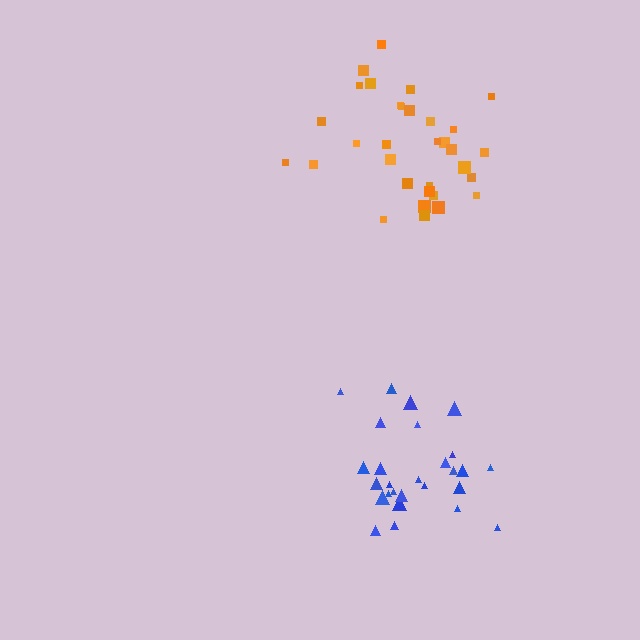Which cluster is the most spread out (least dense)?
Orange.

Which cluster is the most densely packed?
Blue.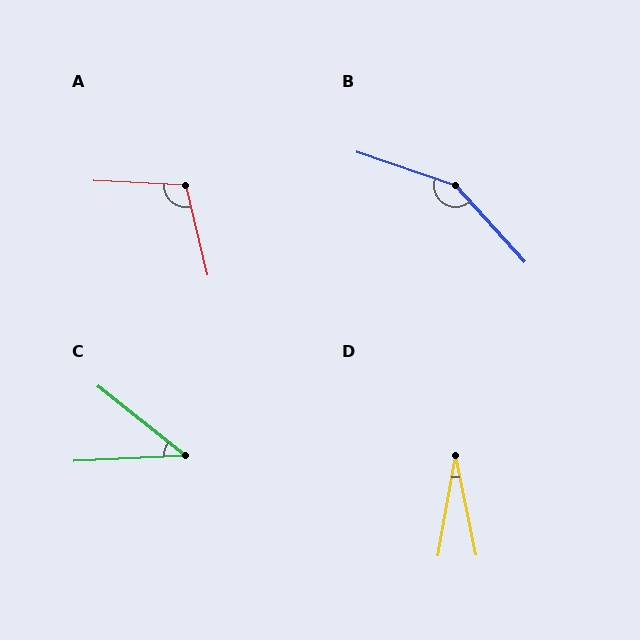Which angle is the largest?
B, at approximately 151 degrees.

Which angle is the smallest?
D, at approximately 22 degrees.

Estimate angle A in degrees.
Approximately 106 degrees.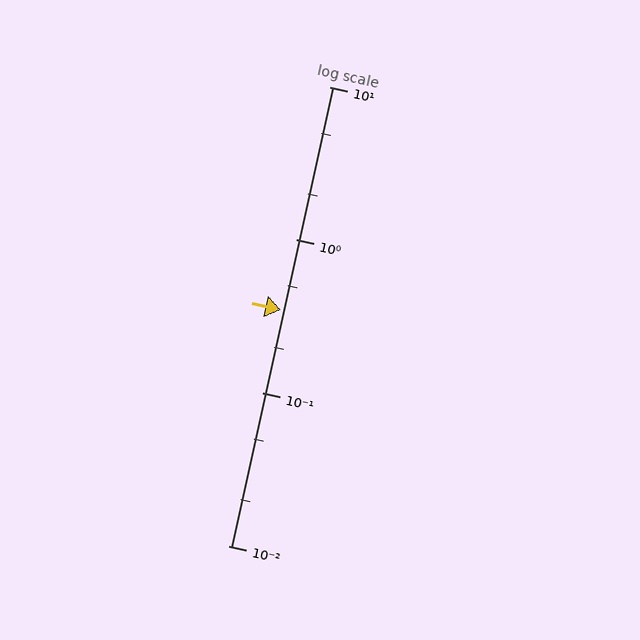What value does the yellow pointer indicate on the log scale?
The pointer indicates approximately 0.35.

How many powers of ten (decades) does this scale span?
The scale spans 3 decades, from 0.01 to 10.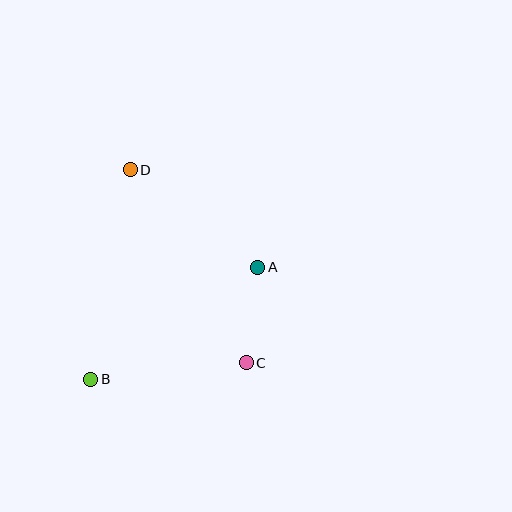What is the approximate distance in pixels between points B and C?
The distance between B and C is approximately 156 pixels.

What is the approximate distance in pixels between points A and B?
The distance between A and B is approximately 201 pixels.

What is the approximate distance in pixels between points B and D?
The distance between B and D is approximately 213 pixels.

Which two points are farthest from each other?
Points C and D are farthest from each other.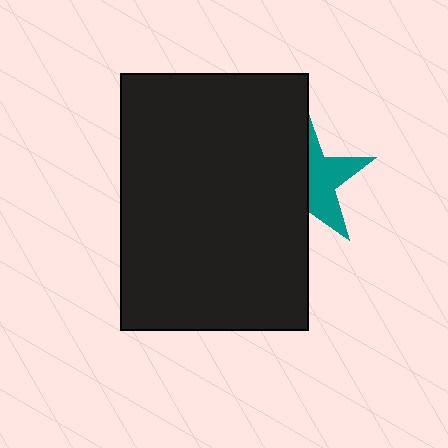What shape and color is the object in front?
The object in front is a black rectangle.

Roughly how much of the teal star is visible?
A small part of it is visible (roughly 44%).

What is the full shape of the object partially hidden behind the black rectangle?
The partially hidden object is a teal star.